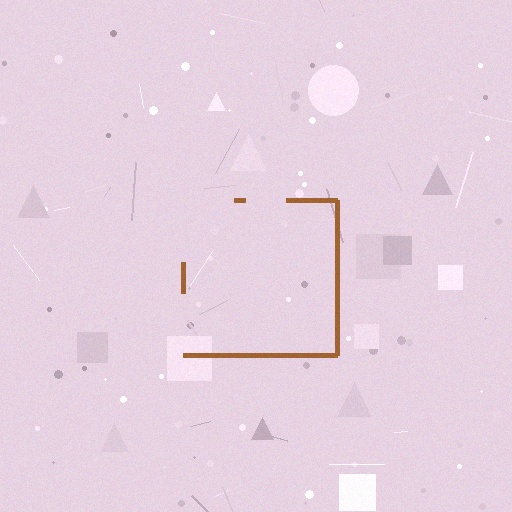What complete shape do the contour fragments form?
The contour fragments form a square.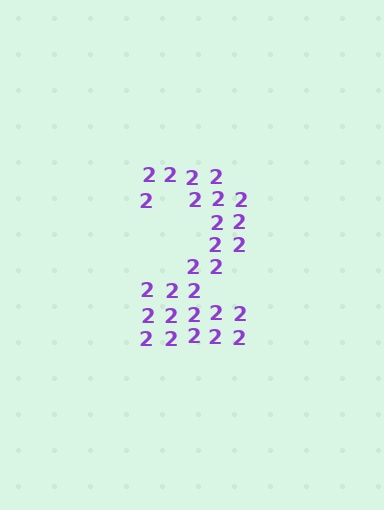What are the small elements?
The small elements are digit 2's.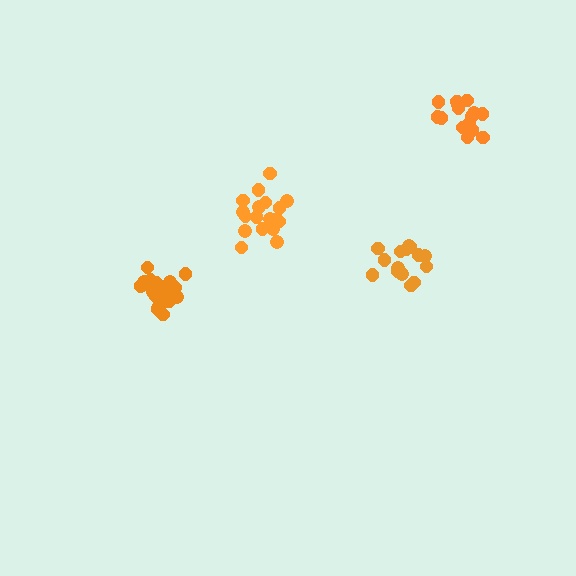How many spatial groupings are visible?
There are 4 spatial groupings.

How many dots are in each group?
Group 1: 15 dots, Group 2: 18 dots, Group 3: 15 dots, Group 4: 21 dots (69 total).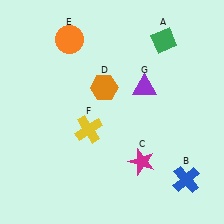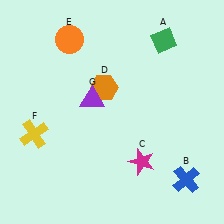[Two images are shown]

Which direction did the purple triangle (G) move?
The purple triangle (G) moved left.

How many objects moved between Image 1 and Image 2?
2 objects moved between the two images.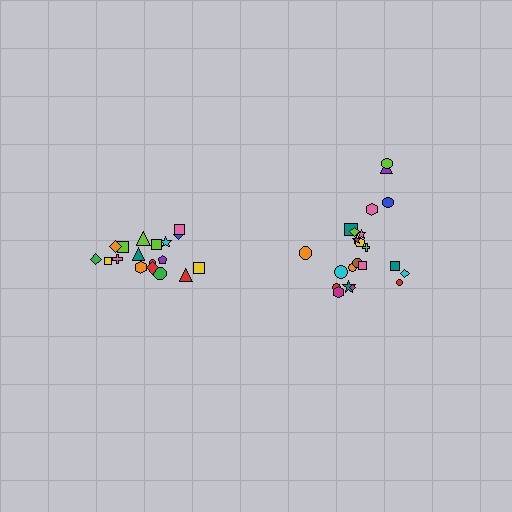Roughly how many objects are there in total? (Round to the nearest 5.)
Roughly 40 objects in total.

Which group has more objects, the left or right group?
The right group.